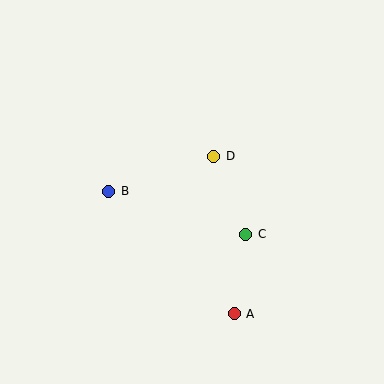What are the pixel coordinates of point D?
Point D is at (214, 156).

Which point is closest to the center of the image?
Point D at (214, 156) is closest to the center.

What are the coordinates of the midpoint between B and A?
The midpoint between B and A is at (172, 252).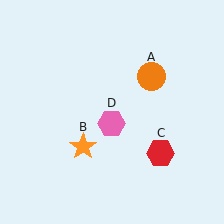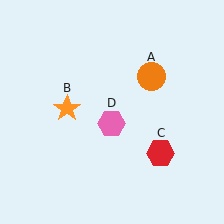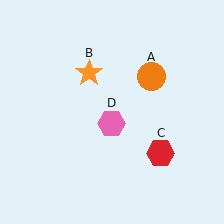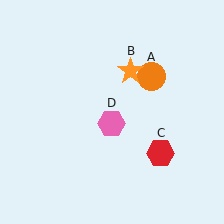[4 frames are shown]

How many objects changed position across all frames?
1 object changed position: orange star (object B).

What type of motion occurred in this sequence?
The orange star (object B) rotated clockwise around the center of the scene.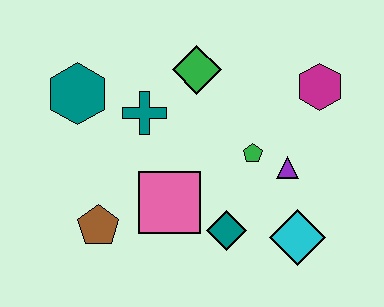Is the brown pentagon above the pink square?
No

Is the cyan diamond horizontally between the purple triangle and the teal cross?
No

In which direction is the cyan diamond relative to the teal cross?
The cyan diamond is to the right of the teal cross.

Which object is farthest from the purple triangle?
The teal hexagon is farthest from the purple triangle.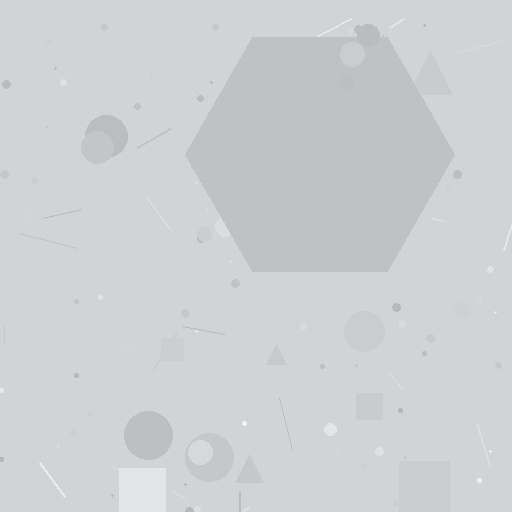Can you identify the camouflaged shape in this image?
The camouflaged shape is a hexagon.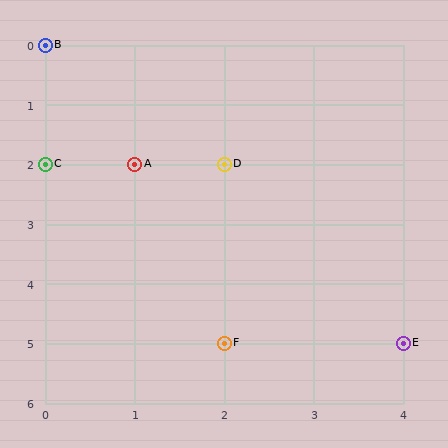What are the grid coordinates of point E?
Point E is at grid coordinates (4, 5).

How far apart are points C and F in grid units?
Points C and F are 2 columns and 3 rows apart (about 3.6 grid units diagonally).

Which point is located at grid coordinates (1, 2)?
Point A is at (1, 2).